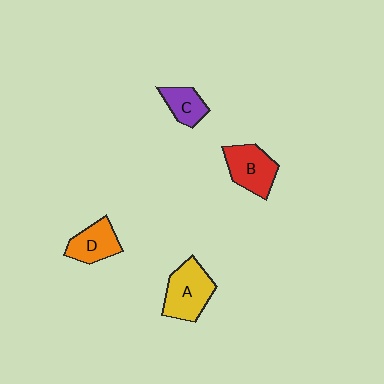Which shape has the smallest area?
Shape C (purple).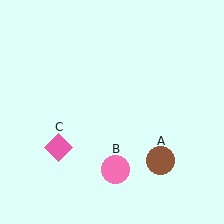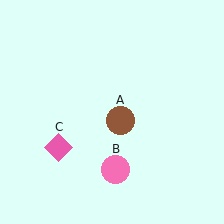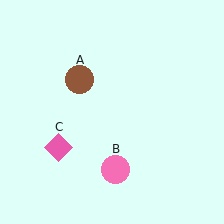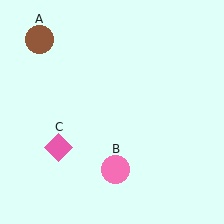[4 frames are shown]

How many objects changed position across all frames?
1 object changed position: brown circle (object A).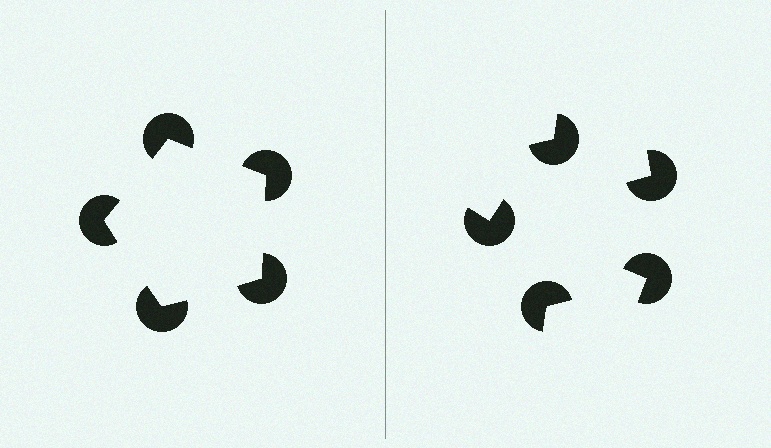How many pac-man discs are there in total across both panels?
10 — 5 on each side.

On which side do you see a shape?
An illusory pentagon appears on the left side. On the right side the wedge cuts are rotated, so no coherent shape forms.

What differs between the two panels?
The pac-man discs are positioned identically on both sides; only the wedge orientations differ. On the left they align to a pentagon; on the right they are misaligned.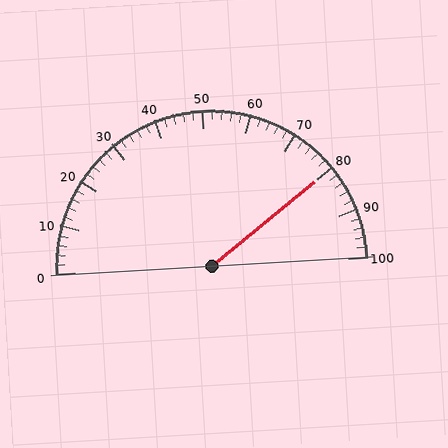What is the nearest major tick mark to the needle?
The nearest major tick mark is 80.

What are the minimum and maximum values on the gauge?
The gauge ranges from 0 to 100.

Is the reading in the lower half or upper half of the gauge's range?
The reading is in the upper half of the range (0 to 100).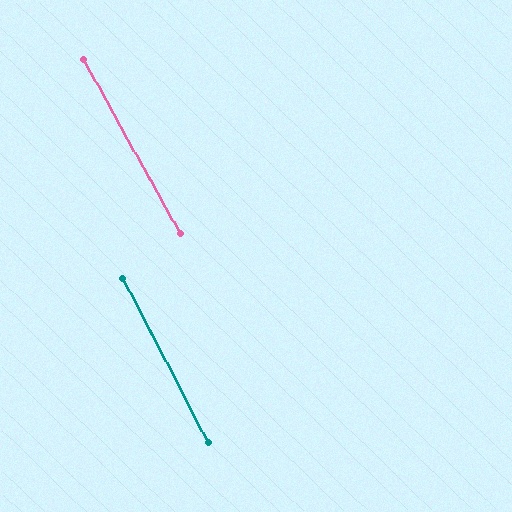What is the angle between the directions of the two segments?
Approximately 2 degrees.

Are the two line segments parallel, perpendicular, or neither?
Parallel — their directions differ by only 1.6°.